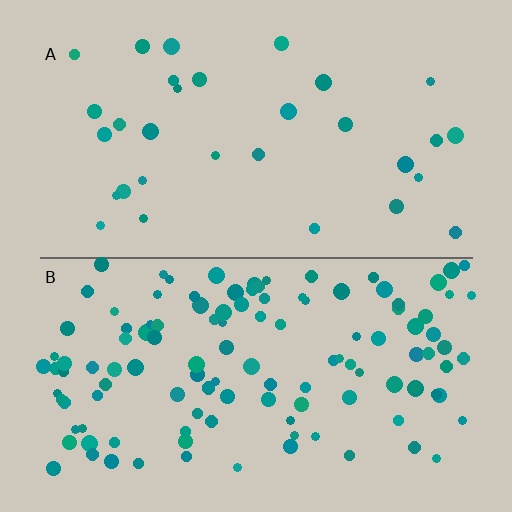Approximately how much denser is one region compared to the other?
Approximately 3.9× — region B over region A.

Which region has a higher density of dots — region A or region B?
B (the bottom).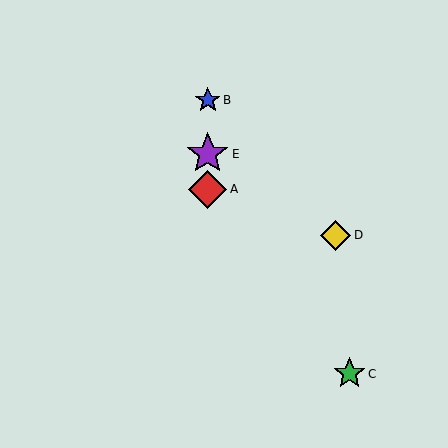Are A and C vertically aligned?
No, A is at x≈208 and C is at x≈349.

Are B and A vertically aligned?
Yes, both are at x≈208.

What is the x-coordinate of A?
Object A is at x≈208.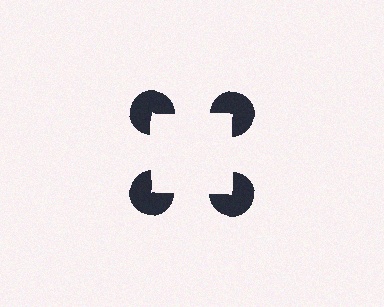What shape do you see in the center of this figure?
An illusory square — its edges are inferred from the aligned wedge cuts in the pac-man discs, not physically drawn.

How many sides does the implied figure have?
4 sides.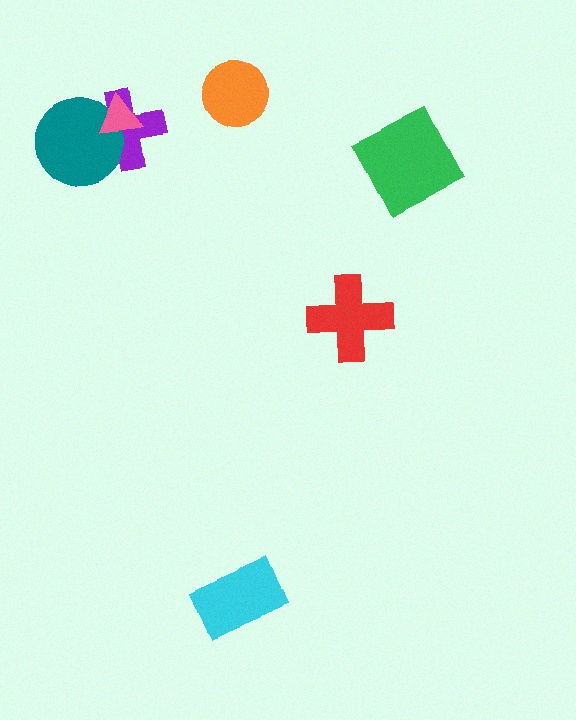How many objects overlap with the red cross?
0 objects overlap with the red cross.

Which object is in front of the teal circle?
The pink triangle is in front of the teal circle.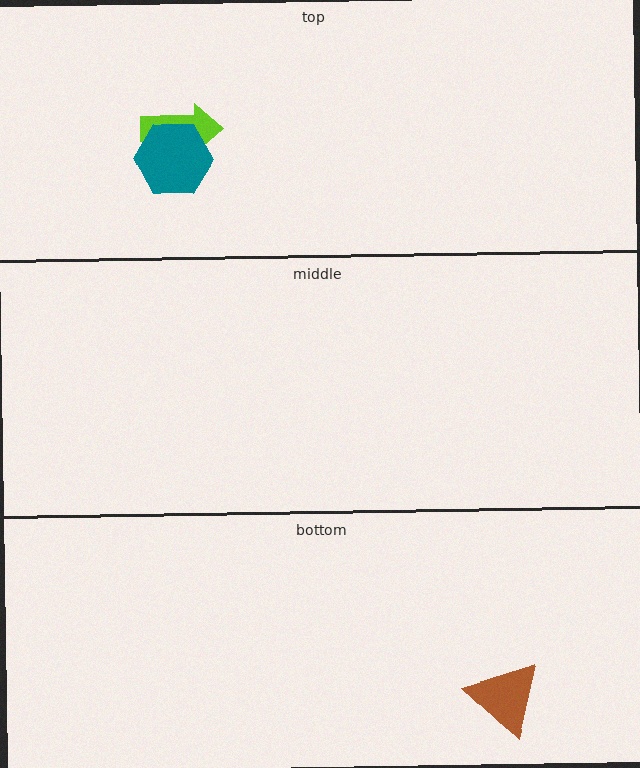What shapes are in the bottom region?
The brown triangle.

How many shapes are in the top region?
2.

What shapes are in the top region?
The lime arrow, the teal hexagon.